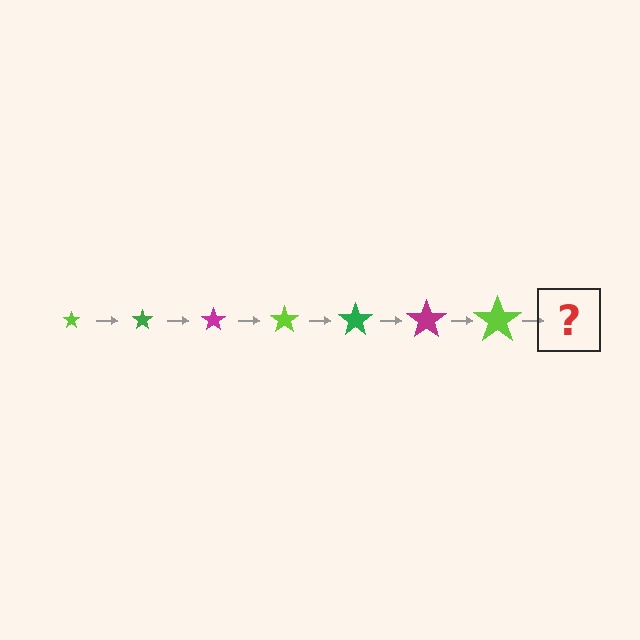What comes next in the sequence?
The next element should be a green star, larger than the previous one.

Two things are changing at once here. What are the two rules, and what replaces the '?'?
The two rules are that the star grows larger each step and the color cycles through lime, green, and magenta. The '?' should be a green star, larger than the previous one.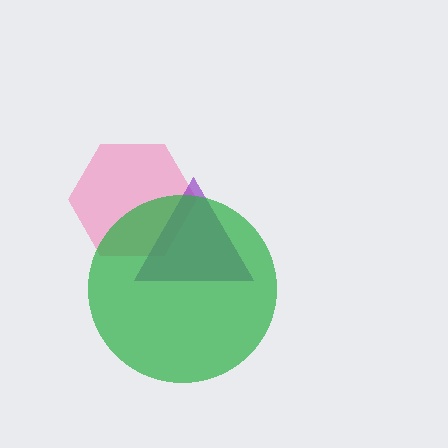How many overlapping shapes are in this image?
There are 3 overlapping shapes in the image.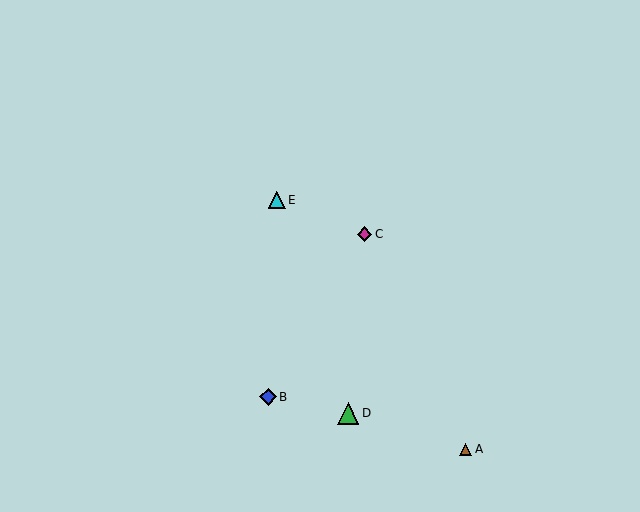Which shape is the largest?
The green triangle (labeled D) is the largest.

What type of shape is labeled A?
Shape A is a brown triangle.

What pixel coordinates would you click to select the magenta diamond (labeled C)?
Click at (365, 234) to select the magenta diamond C.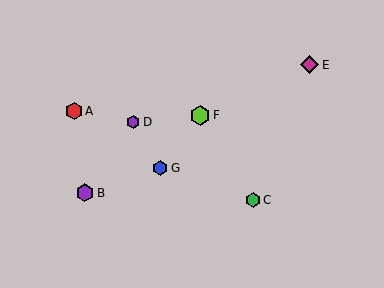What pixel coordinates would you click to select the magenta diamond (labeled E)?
Click at (310, 65) to select the magenta diamond E.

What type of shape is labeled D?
Shape D is a purple hexagon.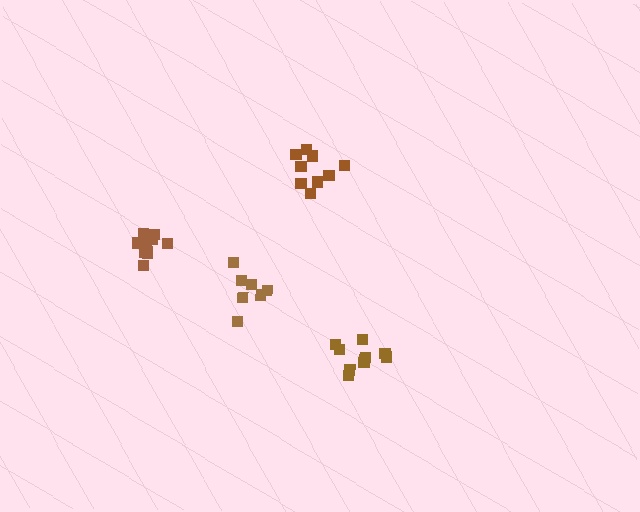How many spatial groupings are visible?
There are 4 spatial groupings.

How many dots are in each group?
Group 1: 11 dots, Group 2: 9 dots, Group 3: 7 dots, Group 4: 10 dots (37 total).